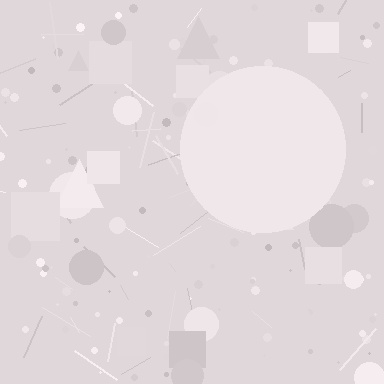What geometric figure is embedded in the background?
A circle is embedded in the background.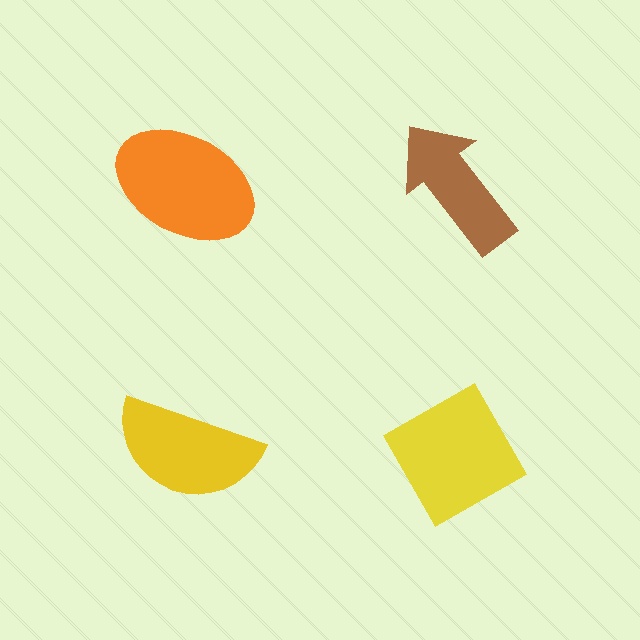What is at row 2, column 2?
A yellow diamond.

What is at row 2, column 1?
A yellow semicircle.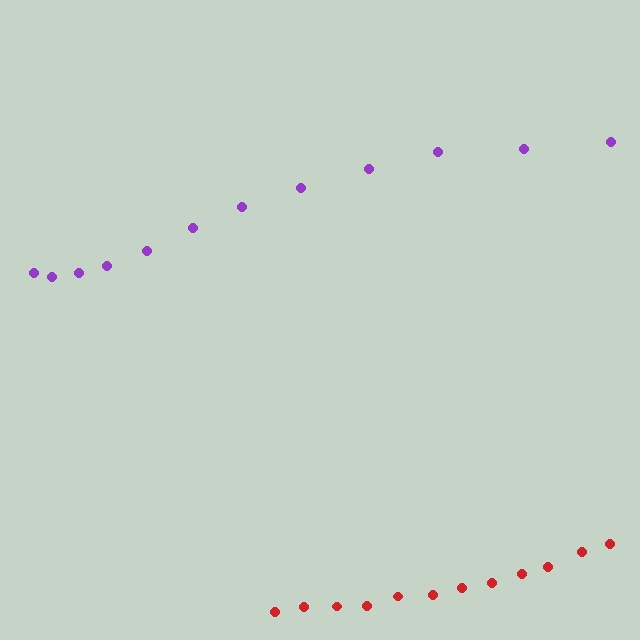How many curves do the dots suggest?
There are 2 distinct paths.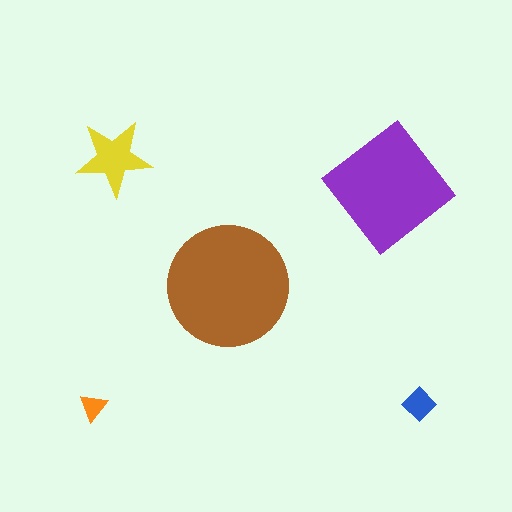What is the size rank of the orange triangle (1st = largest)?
5th.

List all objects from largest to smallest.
The brown circle, the purple diamond, the yellow star, the blue diamond, the orange triangle.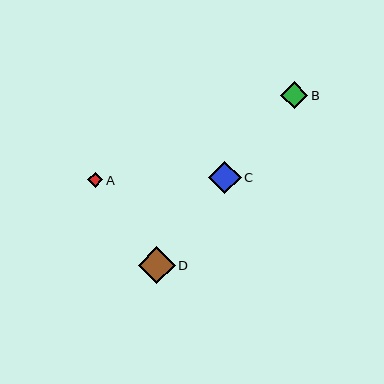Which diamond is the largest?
Diamond D is the largest with a size of approximately 37 pixels.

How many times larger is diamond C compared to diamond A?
Diamond C is approximately 2.2 times the size of diamond A.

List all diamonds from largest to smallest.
From largest to smallest: D, C, B, A.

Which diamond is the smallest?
Diamond A is the smallest with a size of approximately 15 pixels.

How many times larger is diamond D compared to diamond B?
Diamond D is approximately 1.4 times the size of diamond B.